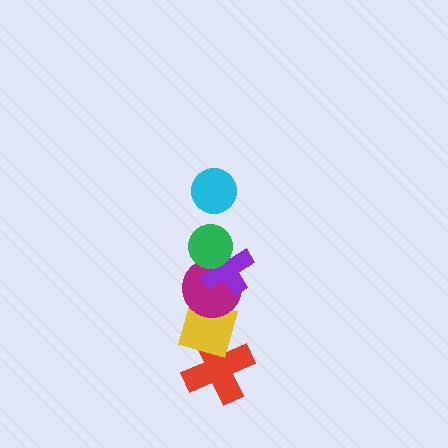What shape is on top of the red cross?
The yellow diamond is on top of the red cross.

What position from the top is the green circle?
The green circle is 2nd from the top.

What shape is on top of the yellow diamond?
The magenta circle is on top of the yellow diamond.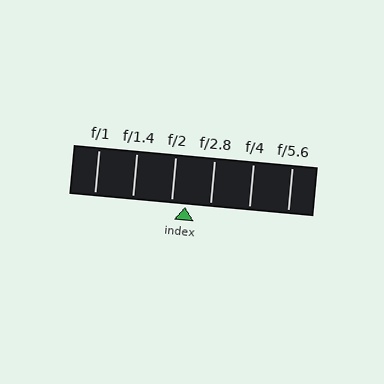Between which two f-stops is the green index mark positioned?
The index mark is between f/2 and f/2.8.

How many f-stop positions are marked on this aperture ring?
There are 6 f-stop positions marked.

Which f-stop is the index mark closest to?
The index mark is closest to f/2.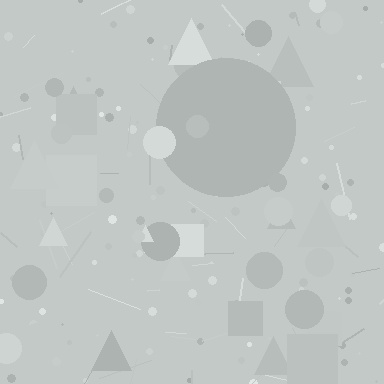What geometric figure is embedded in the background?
A circle is embedded in the background.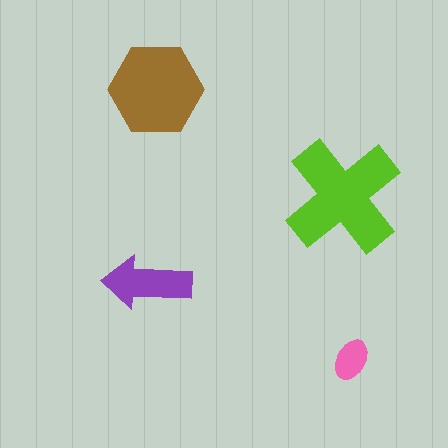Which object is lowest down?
The pink ellipse is bottommost.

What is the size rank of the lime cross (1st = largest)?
1st.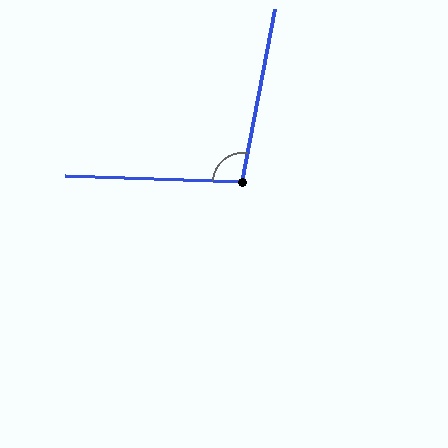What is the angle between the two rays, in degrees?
Approximately 99 degrees.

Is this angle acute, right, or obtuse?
It is obtuse.